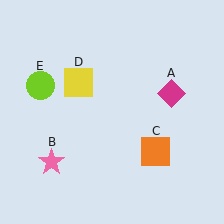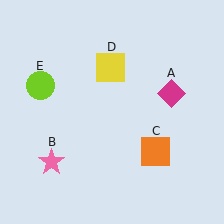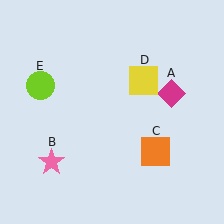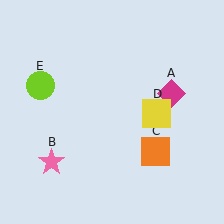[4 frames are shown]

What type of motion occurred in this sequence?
The yellow square (object D) rotated clockwise around the center of the scene.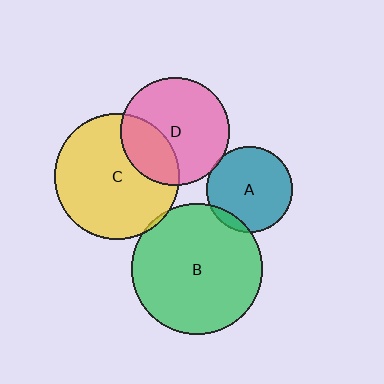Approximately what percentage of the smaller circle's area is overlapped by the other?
Approximately 5%.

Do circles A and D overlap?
Yes.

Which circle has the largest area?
Circle B (green).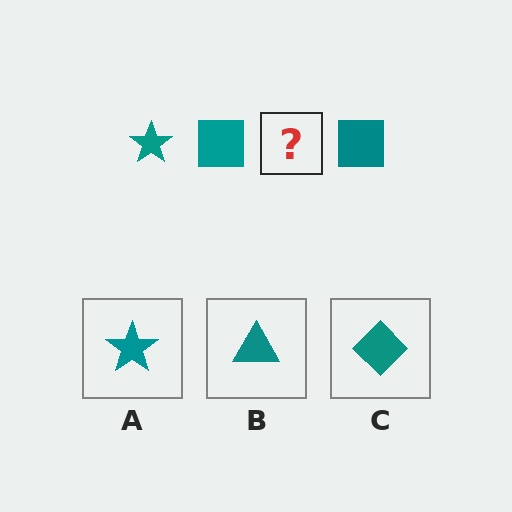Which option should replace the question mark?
Option A.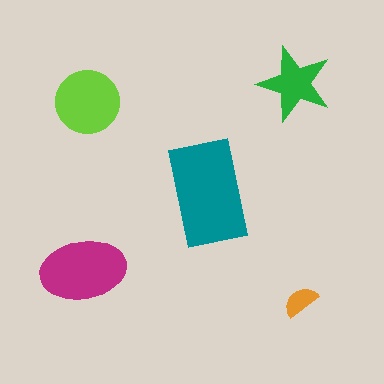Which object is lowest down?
The orange semicircle is bottommost.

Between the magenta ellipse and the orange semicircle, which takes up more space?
The magenta ellipse.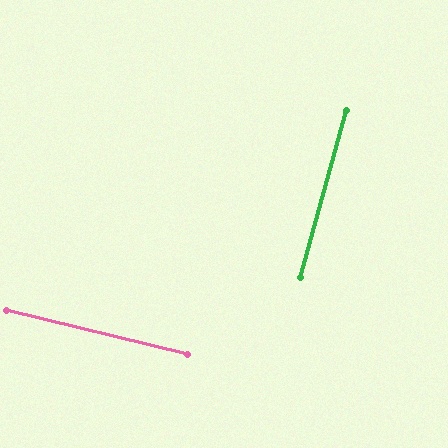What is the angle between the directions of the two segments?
Approximately 88 degrees.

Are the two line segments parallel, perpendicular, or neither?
Perpendicular — they meet at approximately 88°.